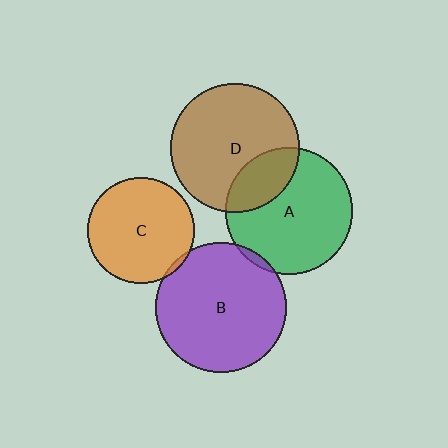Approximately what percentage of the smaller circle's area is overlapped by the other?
Approximately 5%.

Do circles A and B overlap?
Yes.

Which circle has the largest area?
Circle B (purple).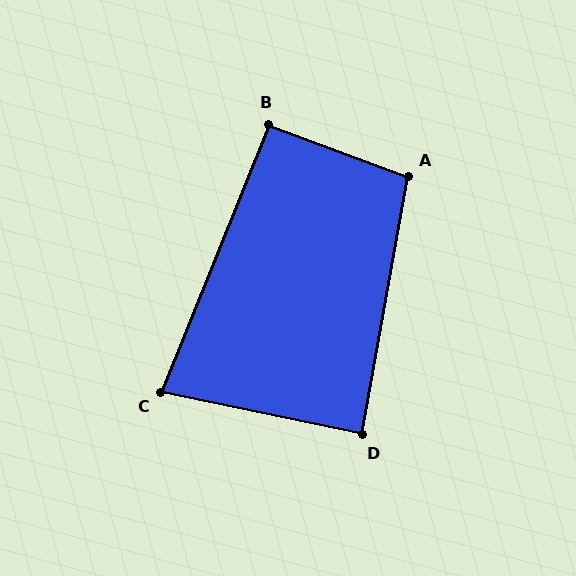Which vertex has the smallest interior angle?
C, at approximately 80 degrees.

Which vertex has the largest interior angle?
A, at approximately 100 degrees.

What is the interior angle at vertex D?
Approximately 88 degrees (approximately right).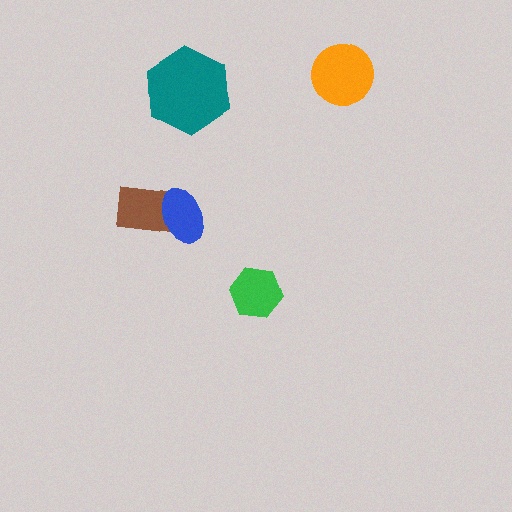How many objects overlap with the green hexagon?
0 objects overlap with the green hexagon.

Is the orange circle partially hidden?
No, no other shape covers it.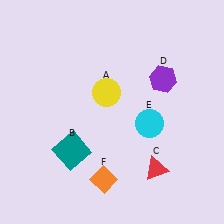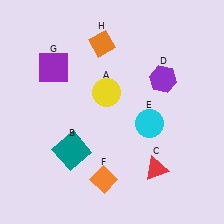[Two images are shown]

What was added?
A purple square (G), an orange diamond (H) were added in Image 2.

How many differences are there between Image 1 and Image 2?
There are 2 differences between the two images.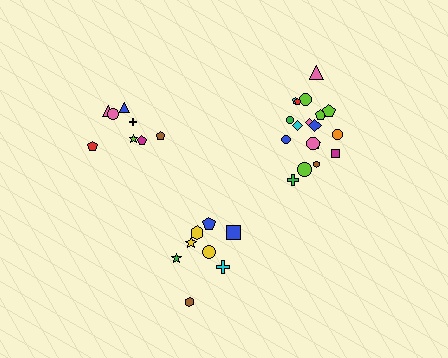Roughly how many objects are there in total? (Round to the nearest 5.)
Roughly 35 objects in total.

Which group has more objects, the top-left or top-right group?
The top-right group.